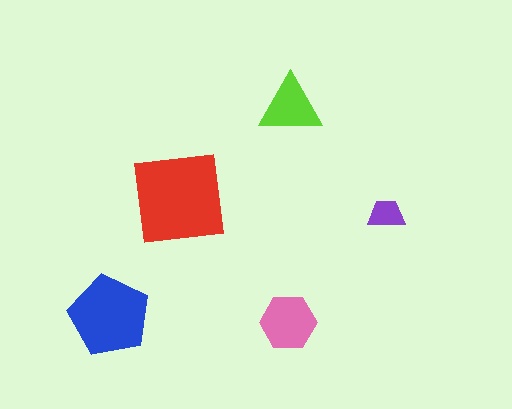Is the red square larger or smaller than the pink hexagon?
Larger.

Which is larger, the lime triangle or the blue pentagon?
The blue pentagon.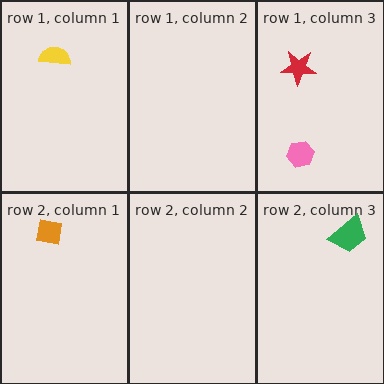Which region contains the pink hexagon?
The row 1, column 3 region.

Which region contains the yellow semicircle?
The row 1, column 1 region.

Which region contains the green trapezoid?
The row 2, column 3 region.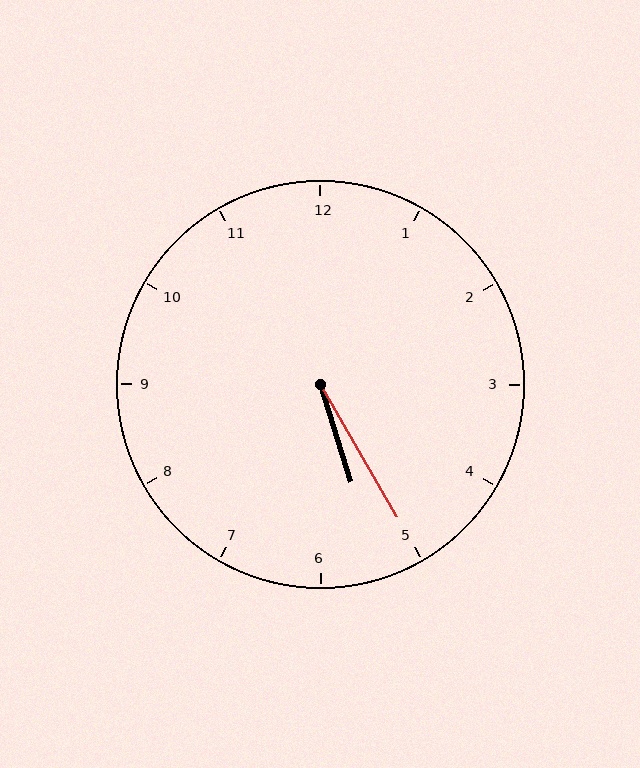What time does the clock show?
5:25.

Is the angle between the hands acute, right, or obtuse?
It is acute.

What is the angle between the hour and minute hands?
Approximately 12 degrees.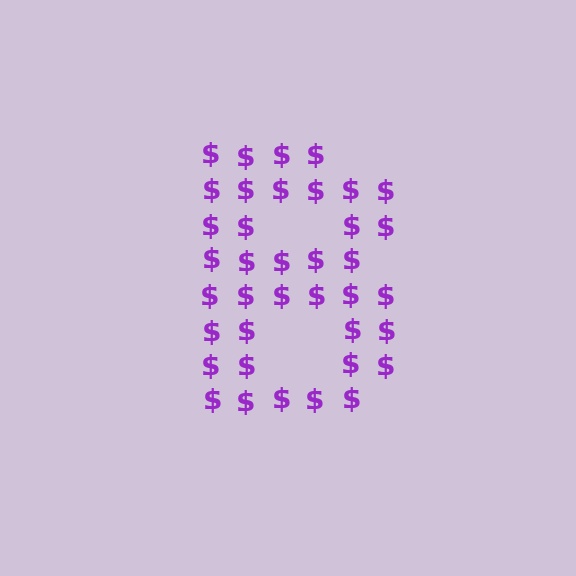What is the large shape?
The large shape is the letter B.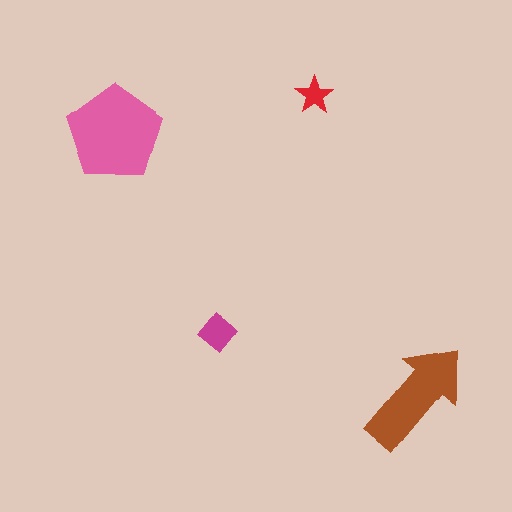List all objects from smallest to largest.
The red star, the magenta diamond, the brown arrow, the pink pentagon.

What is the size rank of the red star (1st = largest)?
4th.